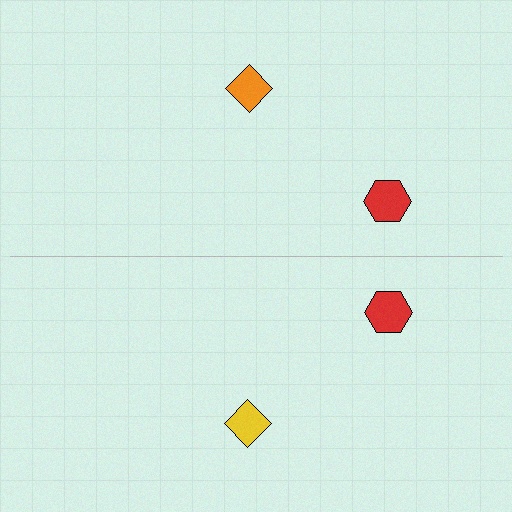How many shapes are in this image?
There are 4 shapes in this image.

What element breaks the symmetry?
The yellow diamond on the bottom side breaks the symmetry — its mirror counterpart is orange.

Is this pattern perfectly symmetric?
No, the pattern is not perfectly symmetric. The yellow diamond on the bottom side breaks the symmetry — its mirror counterpart is orange.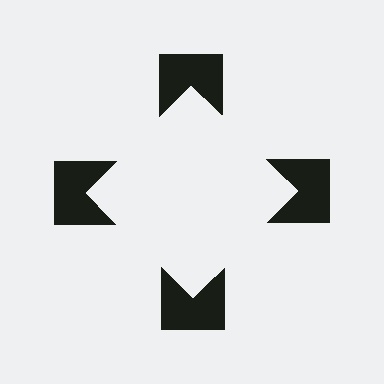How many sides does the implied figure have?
4 sides.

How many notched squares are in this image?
There are 4 — one at each vertex of the illusory square.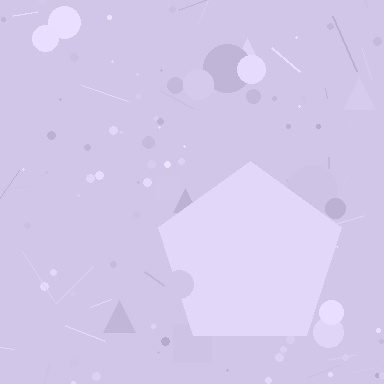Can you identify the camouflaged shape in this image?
The camouflaged shape is a pentagon.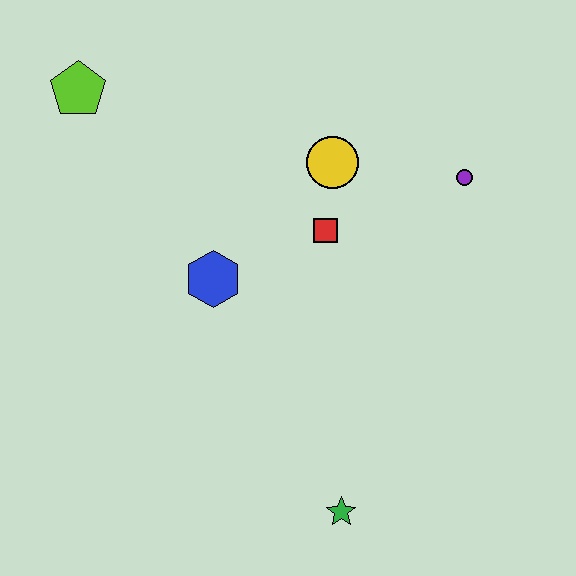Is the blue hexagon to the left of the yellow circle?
Yes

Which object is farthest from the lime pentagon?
The green star is farthest from the lime pentagon.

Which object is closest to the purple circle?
The yellow circle is closest to the purple circle.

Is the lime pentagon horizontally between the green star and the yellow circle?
No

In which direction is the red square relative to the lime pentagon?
The red square is to the right of the lime pentagon.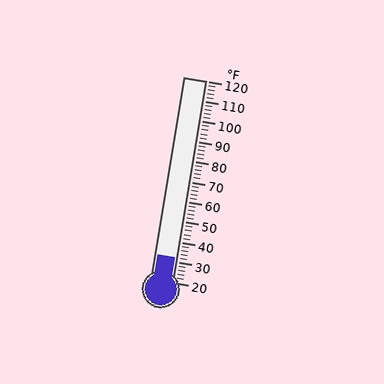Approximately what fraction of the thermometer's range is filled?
The thermometer is filled to approximately 10% of its range.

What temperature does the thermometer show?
The thermometer shows approximately 32°F.